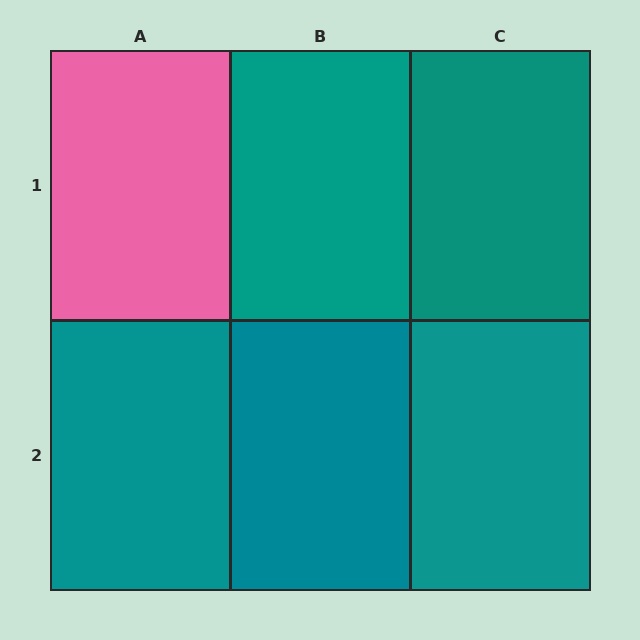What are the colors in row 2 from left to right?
Teal, teal, teal.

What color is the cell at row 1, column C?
Teal.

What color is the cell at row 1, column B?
Teal.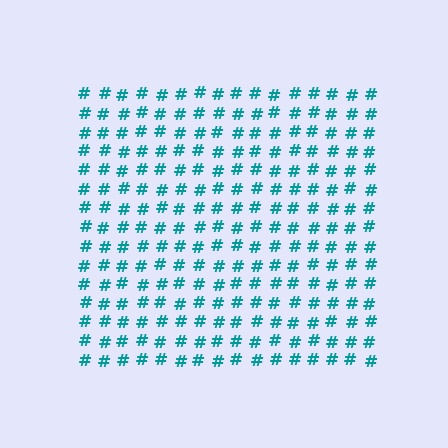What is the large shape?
The large shape is a square.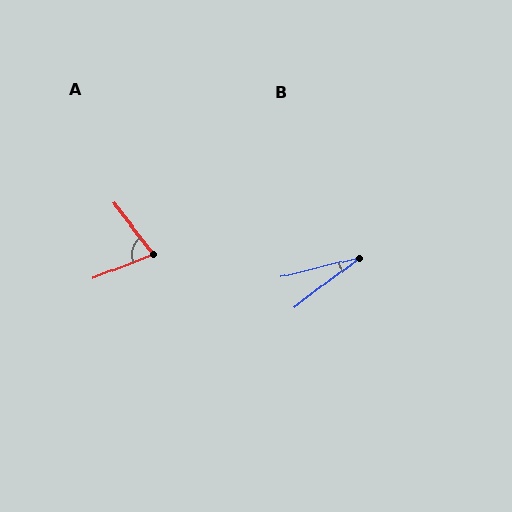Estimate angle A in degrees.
Approximately 74 degrees.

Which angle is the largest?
A, at approximately 74 degrees.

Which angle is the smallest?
B, at approximately 23 degrees.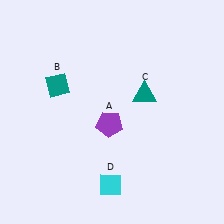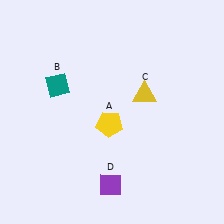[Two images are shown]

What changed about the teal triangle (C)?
In Image 1, C is teal. In Image 2, it changed to yellow.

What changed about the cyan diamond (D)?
In Image 1, D is cyan. In Image 2, it changed to purple.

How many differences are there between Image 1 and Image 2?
There are 3 differences between the two images.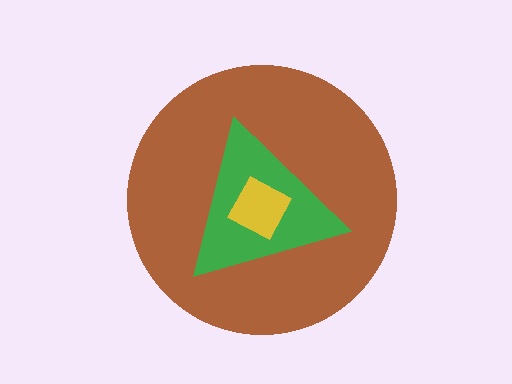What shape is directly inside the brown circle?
The green triangle.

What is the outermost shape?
The brown circle.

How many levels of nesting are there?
3.